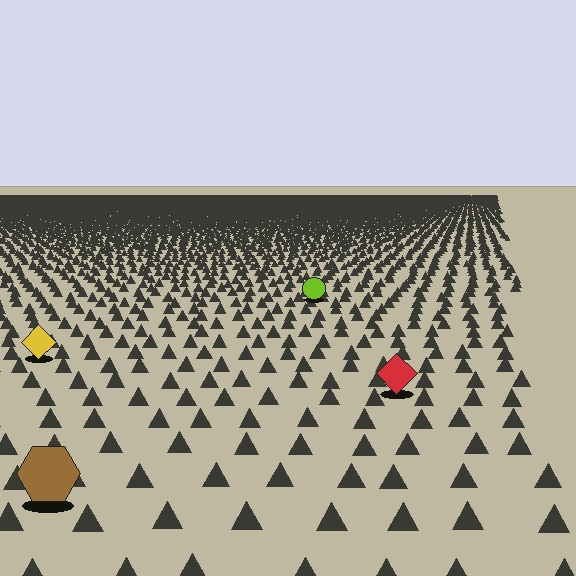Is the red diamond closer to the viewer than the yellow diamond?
Yes. The red diamond is closer — you can tell from the texture gradient: the ground texture is coarser near it.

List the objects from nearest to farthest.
From nearest to farthest: the brown hexagon, the red diamond, the yellow diamond, the lime circle.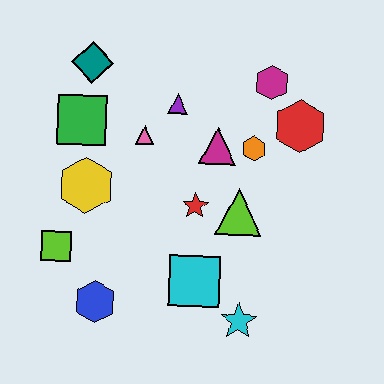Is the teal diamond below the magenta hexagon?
No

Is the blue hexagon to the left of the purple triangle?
Yes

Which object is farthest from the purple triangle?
The cyan star is farthest from the purple triangle.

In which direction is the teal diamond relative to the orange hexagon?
The teal diamond is to the left of the orange hexagon.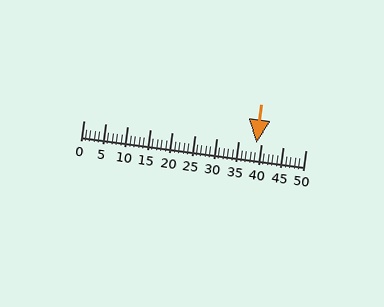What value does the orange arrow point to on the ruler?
The orange arrow points to approximately 39.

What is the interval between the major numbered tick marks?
The major tick marks are spaced 5 units apart.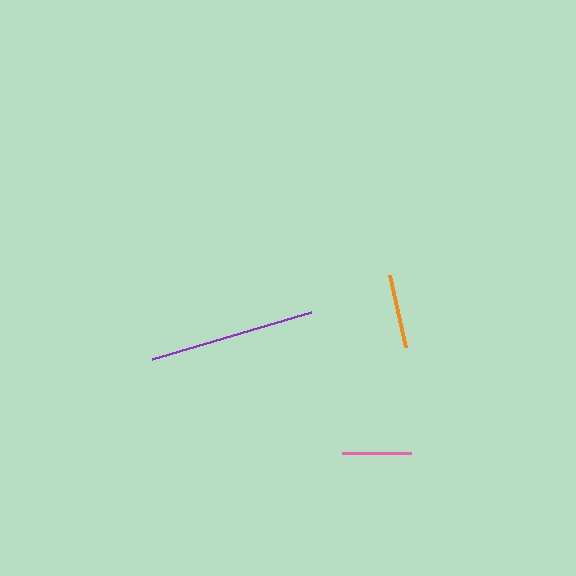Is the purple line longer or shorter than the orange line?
The purple line is longer than the orange line.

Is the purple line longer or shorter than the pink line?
The purple line is longer than the pink line.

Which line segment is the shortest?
The pink line is the shortest at approximately 69 pixels.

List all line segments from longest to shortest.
From longest to shortest: purple, orange, pink.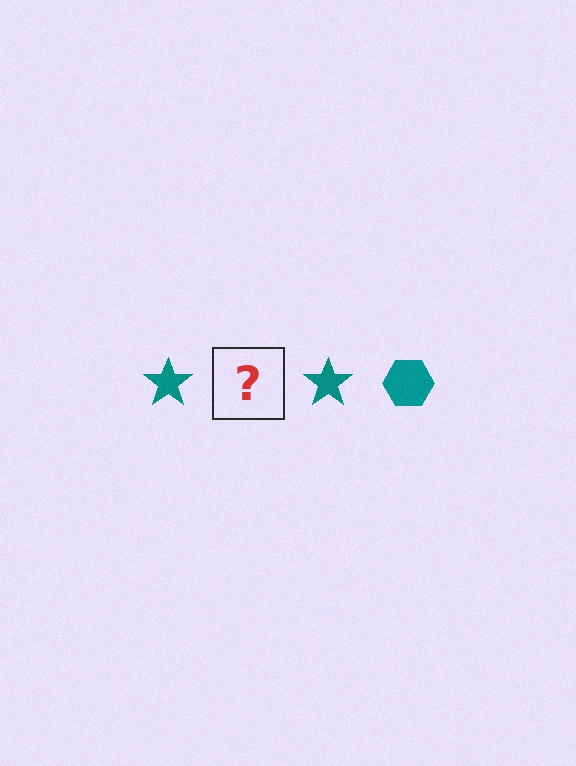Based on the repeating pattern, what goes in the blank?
The blank should be a teal hexagon.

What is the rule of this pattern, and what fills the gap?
The rule is that the pattern cycles through star, hexagon shapes in teal. The gap should be filled with a teal hexagon.